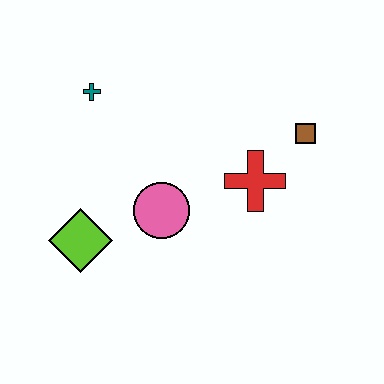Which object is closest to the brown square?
The red cross is closest to the brown square.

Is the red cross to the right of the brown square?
No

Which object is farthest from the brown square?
The lime diamond is farthest from the brown square.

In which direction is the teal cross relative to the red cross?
The teal cross is to the left of the red cross.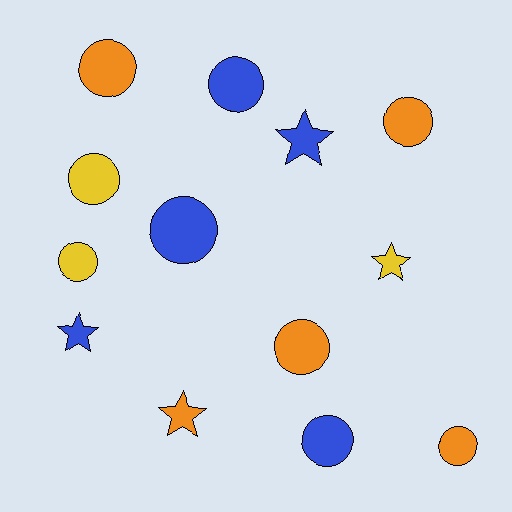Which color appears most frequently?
Blue, with 5 objects.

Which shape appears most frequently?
Circle, with 9 objects.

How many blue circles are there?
There are 3 blue circles.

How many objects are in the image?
There are 13 objects.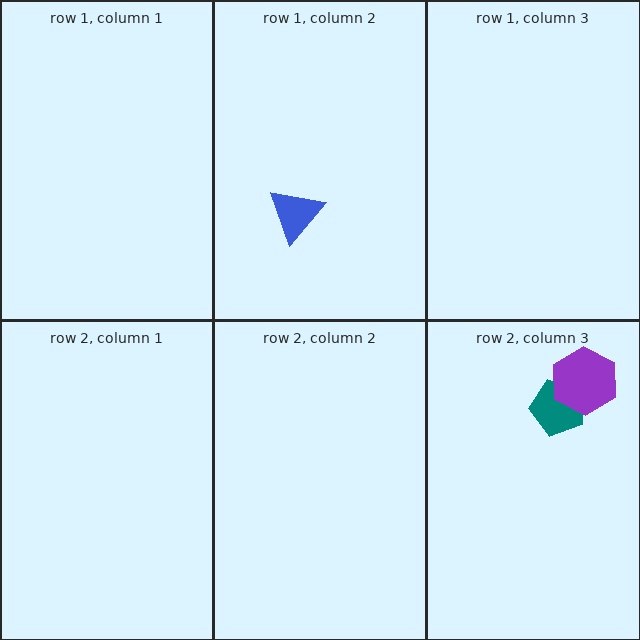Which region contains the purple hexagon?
The row 2, column 3 region.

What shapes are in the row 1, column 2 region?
The blue triangle.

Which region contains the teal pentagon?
The row 2, column 3 region.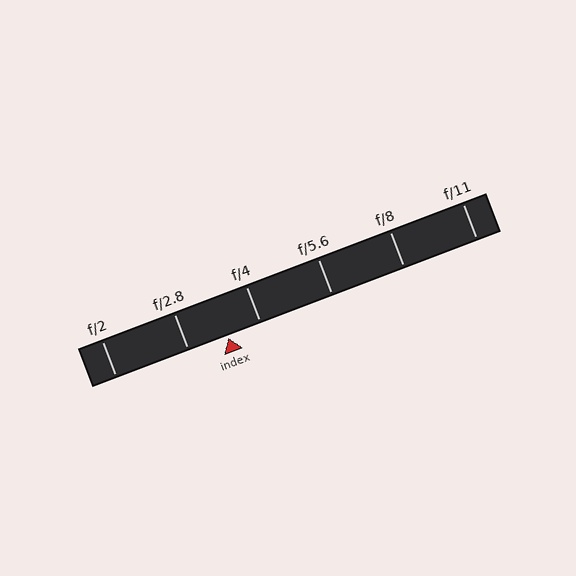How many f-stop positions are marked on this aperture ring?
There are 6 f-stop positions marked.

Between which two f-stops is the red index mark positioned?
The index mark is between f/2.8 and f/4.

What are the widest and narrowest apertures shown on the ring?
The widest aperture shown is f/2 and the narrowest is f/11.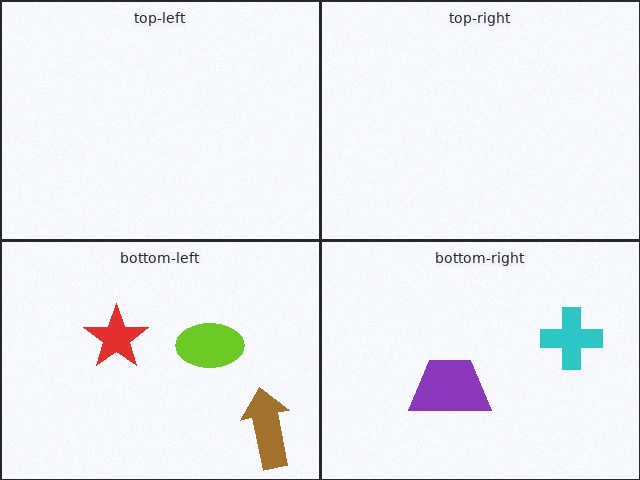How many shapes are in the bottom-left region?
3.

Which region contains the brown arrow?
The bottom-left region.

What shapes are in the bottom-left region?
The brown arrow, the red star, the lime ellipse.